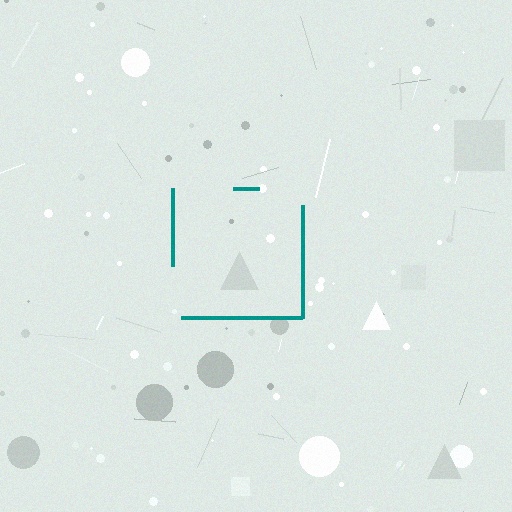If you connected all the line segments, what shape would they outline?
They would outline a square.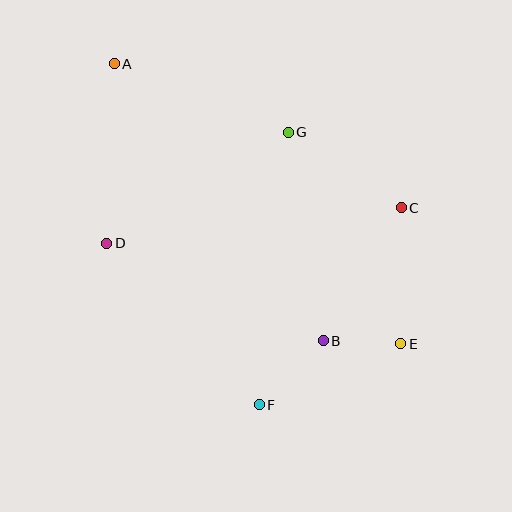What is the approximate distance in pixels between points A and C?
The distance between A and C is approximately 321 pixels.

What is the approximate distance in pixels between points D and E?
The distance between D and E is approximately 311 pixels.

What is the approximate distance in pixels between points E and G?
The distance between E and G is approximately 239 pixels.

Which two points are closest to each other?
Points B and E are closest to each other.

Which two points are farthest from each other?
Points A and E are farthest from each other.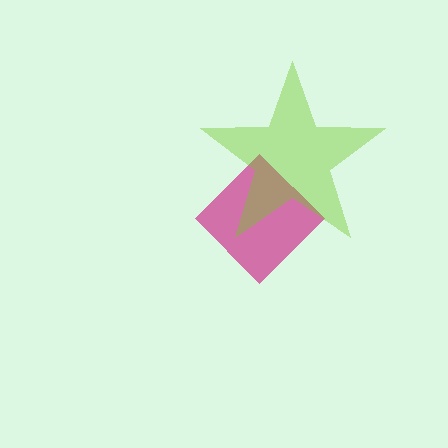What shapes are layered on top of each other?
The layered shapes are: a magenta diamond, a lime star.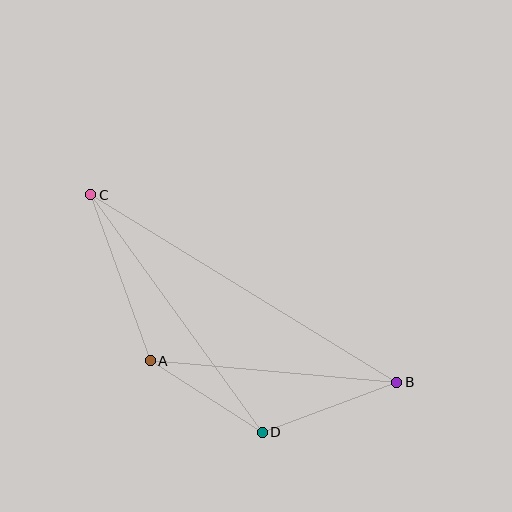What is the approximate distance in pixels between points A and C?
The distance between A and C is approximately 176 pixels.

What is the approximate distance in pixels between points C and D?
The distance between C and D is approximately 293 pixels.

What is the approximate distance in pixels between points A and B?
The distance between A and B is approximately 248 pixels.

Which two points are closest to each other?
Points A and D are closest to each other.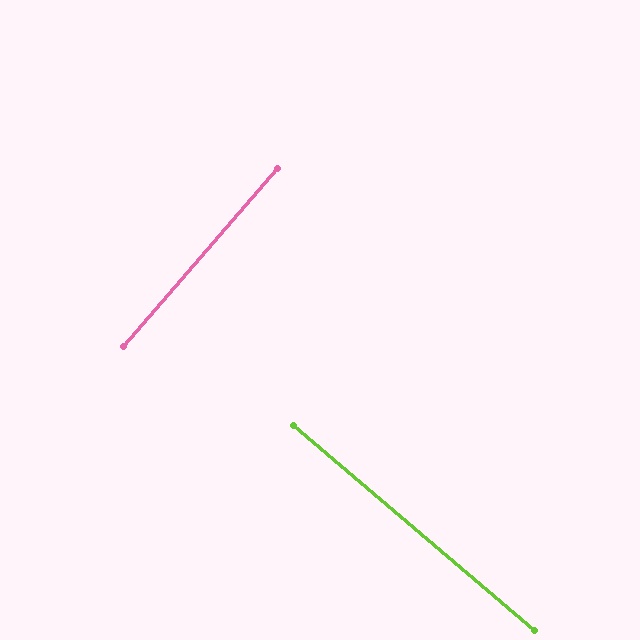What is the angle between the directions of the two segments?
Approximately 89 degrees.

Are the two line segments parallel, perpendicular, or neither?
Perpendicular — they meet at approximately 89°.